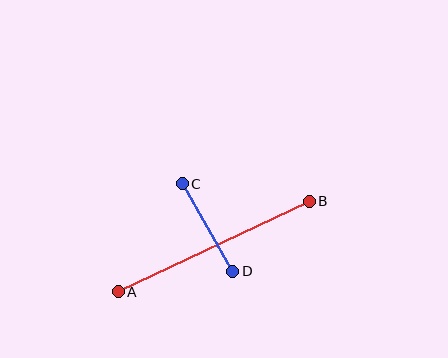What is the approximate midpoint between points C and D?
The midpoint is at approximately (208, 228) pixels.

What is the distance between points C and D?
The distance is approximately 101 pixels.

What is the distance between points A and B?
The distance is approximately 211 pixels.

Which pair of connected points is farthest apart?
Points A and B are farthest apart.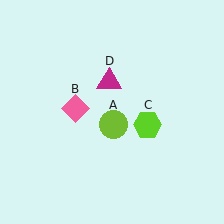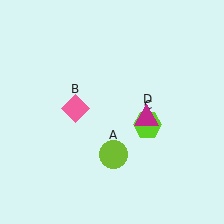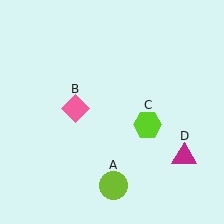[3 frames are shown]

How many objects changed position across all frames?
2 objects changed position: lime circle (object A), magenta triangle (object D).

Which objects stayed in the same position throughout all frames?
Pink diamond (object B) and lime hexagon (object C) remained stationary.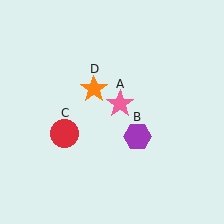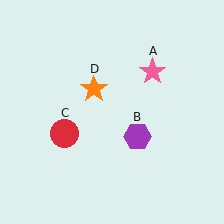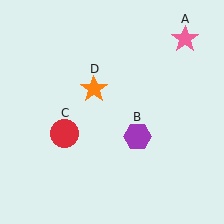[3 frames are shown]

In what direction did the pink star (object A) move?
The pink star (object A) moved up and to the right.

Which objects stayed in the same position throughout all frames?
Purple hexagon (object B) and red circle (object C) and orange star (object D) remained stationary.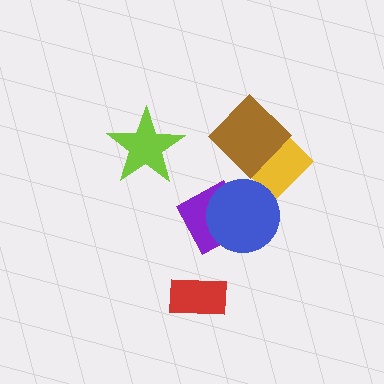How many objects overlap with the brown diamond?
1 object overlaps with the brown diamond.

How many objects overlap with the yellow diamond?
2 objects overlap with the yellow diamond.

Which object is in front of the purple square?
The blue circle is in front of the purple square.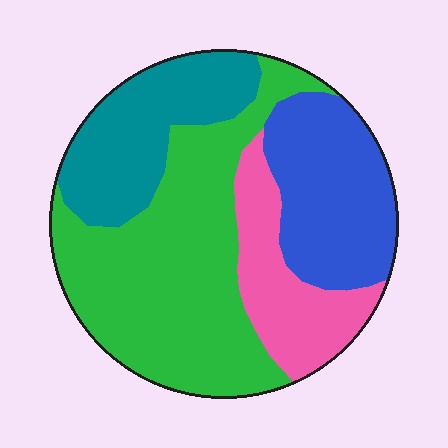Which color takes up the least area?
Pink, at roughly 15%.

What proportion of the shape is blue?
Blue takes up about one fifth (1/5) of the shape.